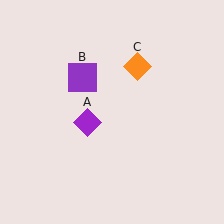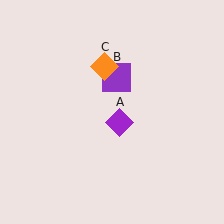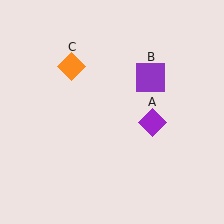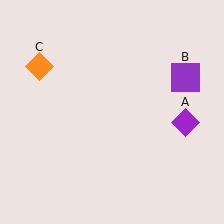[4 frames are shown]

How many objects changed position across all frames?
3 objects changed position: purple diamond (object A), purple square (object B), orange diamond (object C).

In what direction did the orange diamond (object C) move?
The orange diamond (object C) moved left.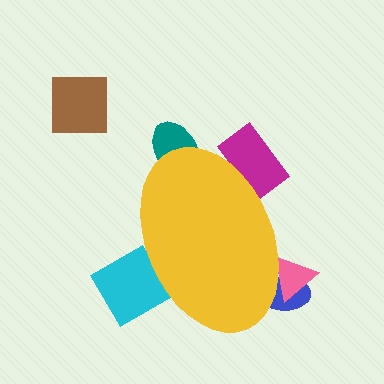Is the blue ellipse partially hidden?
Yes, the blue ellipse is partially hidden behind the yellow ellipse.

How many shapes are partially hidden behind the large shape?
5 shapes are partially hidden.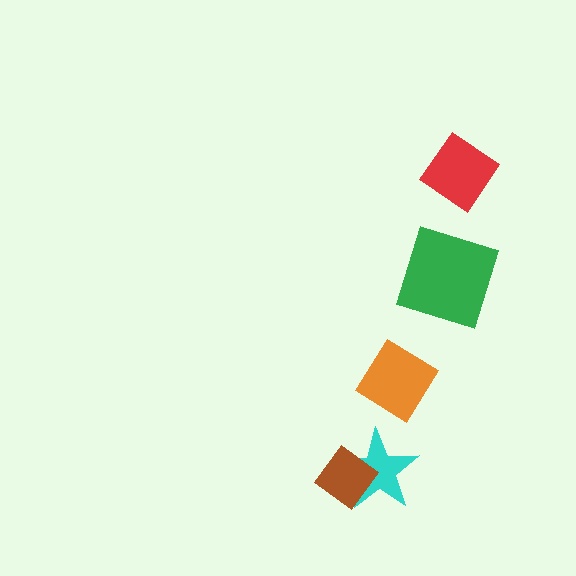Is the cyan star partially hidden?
Yes, it is partially covered by another shape.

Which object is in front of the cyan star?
The brown diamond is in front of the cyan star.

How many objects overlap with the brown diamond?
1 object overlaps with the brown diamond.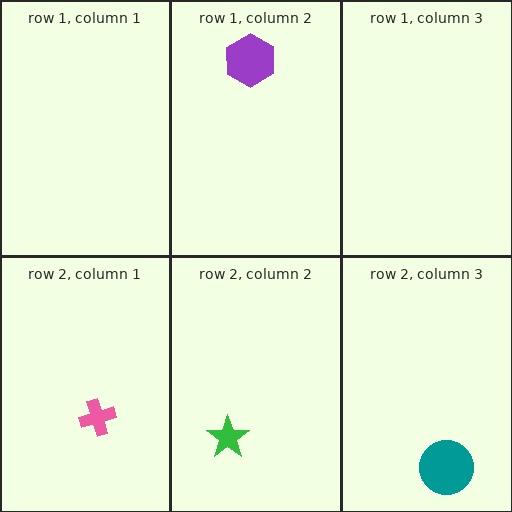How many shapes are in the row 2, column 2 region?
1.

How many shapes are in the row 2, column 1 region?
1.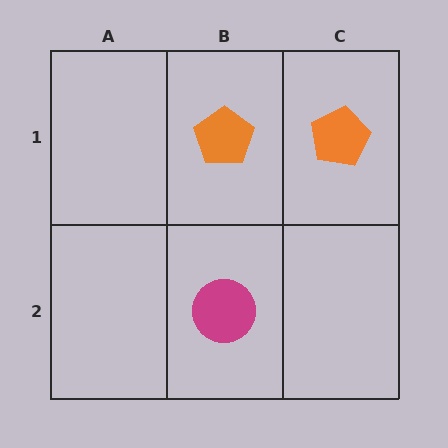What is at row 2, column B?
A magenta circle.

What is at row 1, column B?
An orange pentagon.